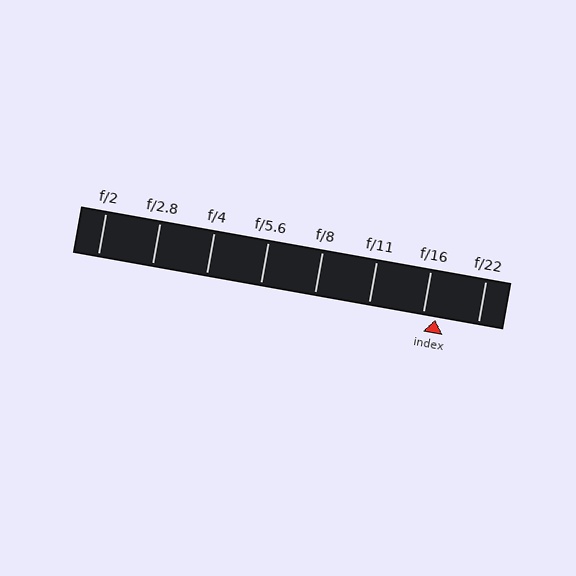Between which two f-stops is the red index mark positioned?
The index mark is between f/16 and f/22.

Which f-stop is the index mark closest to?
The index mark is closest to f/16.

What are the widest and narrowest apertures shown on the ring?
The widest aperture shown is f/2 and the narrowest is f/22.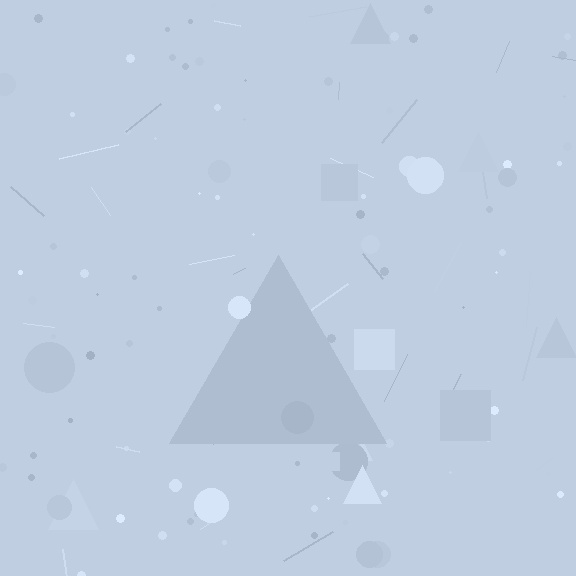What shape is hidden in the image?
A triangle is hidden in the image.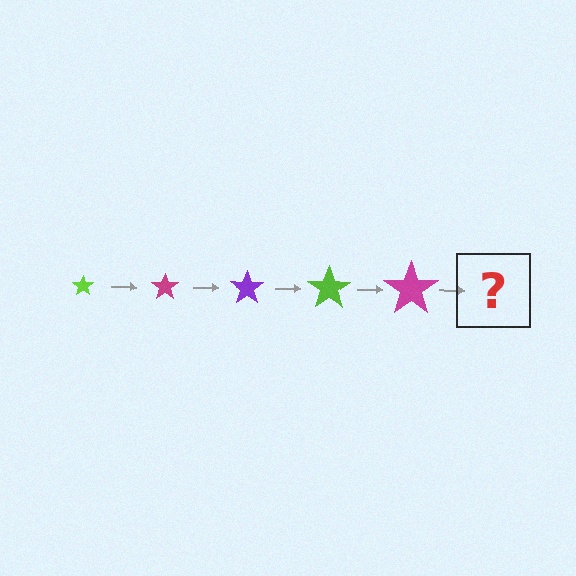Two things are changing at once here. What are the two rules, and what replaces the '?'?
The two rules are that the star grows larger each step and the color cycles through lime, magenta, and purple. The '?' should be a purple star, larger than the previous one.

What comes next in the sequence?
The next element should be a purple star, larger than the previous one.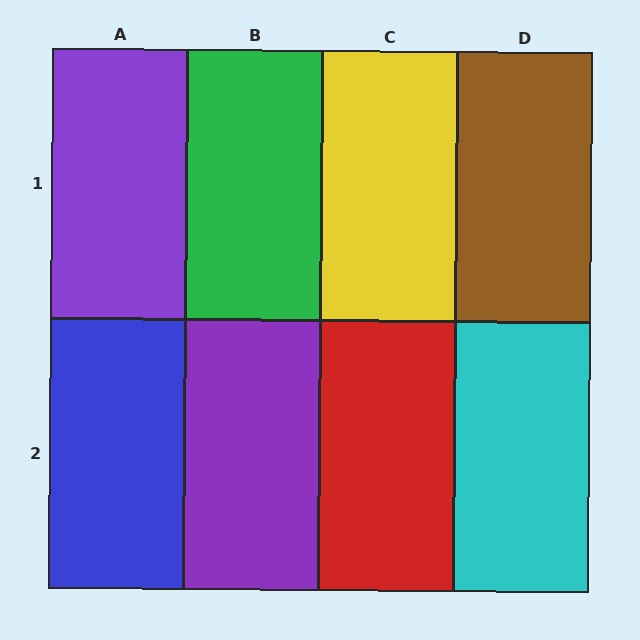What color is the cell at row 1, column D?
Brown.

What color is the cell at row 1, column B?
Green.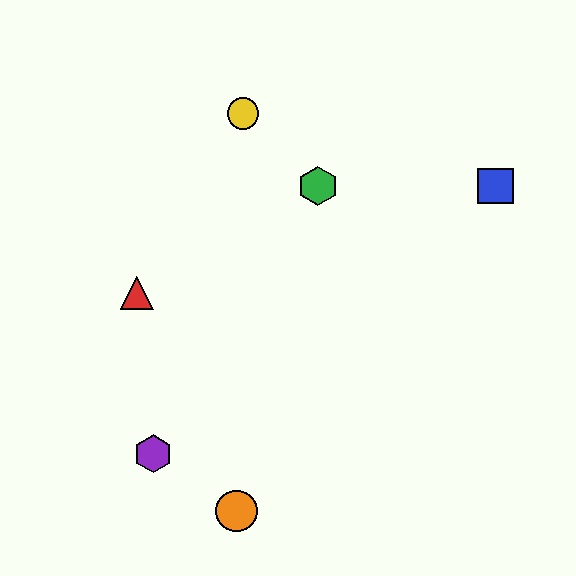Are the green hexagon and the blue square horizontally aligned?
Yes, both are at y≈186.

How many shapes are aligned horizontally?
2 shapes (the blue square, the green hexagon) are aligned horizontally.